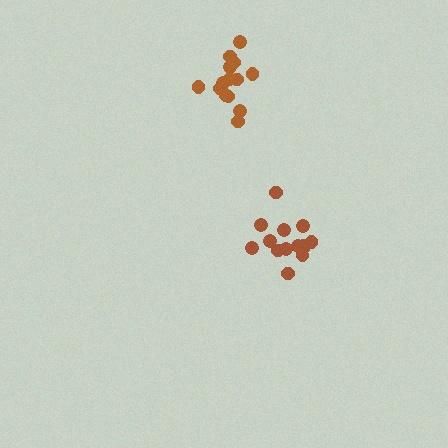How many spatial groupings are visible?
There are 2 spatial groupings.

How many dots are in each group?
Group 1: 14 dots, Group 2: 14 dots (28 total).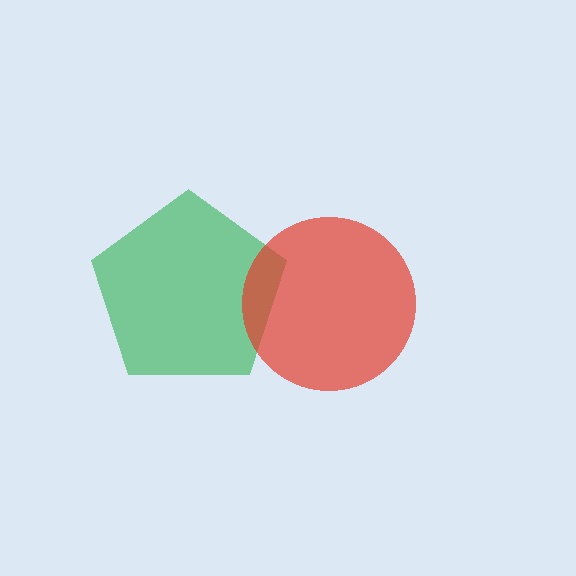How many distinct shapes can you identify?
There are 2 distinct shapes: a green pentagon, a red circle.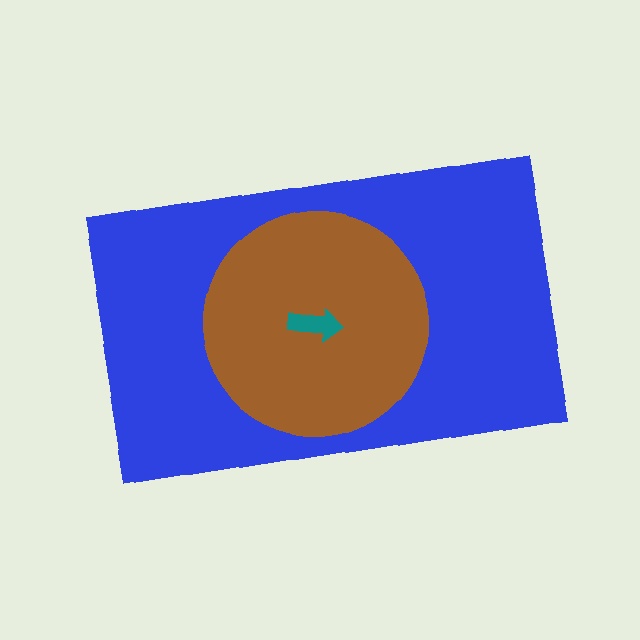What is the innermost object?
The teal arrow.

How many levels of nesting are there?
3.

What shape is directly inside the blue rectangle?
The brown circle.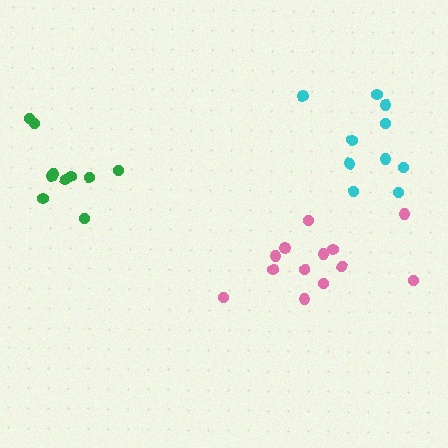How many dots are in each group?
Group 1: 13 dots, Group 2: 10 dots, Group 3: 10 dots (33 total).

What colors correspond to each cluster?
The clusters are colored: pink, green, cyan.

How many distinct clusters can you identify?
There are 3 distinct clusters.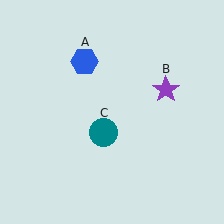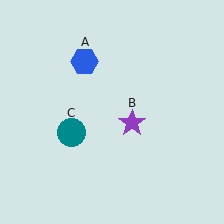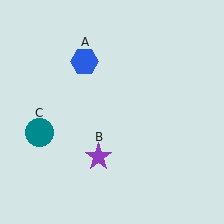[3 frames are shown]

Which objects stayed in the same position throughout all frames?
Blue hexagon (object A) remained stationary.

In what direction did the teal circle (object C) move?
The teal circle (object C) moved left.